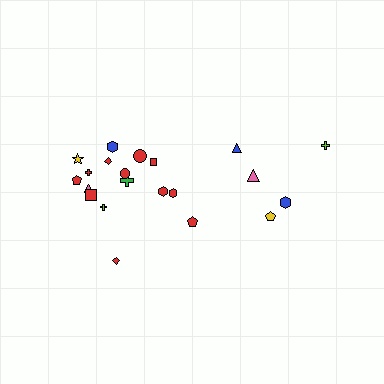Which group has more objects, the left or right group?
The left group.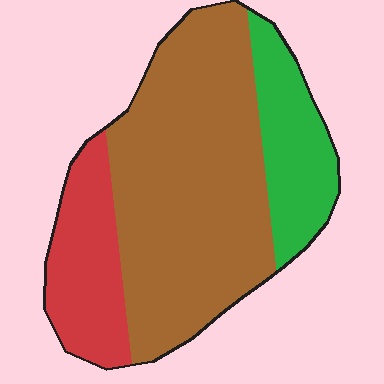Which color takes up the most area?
Brown, at roughly 60%.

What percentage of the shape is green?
Green covers about 20% of the shape.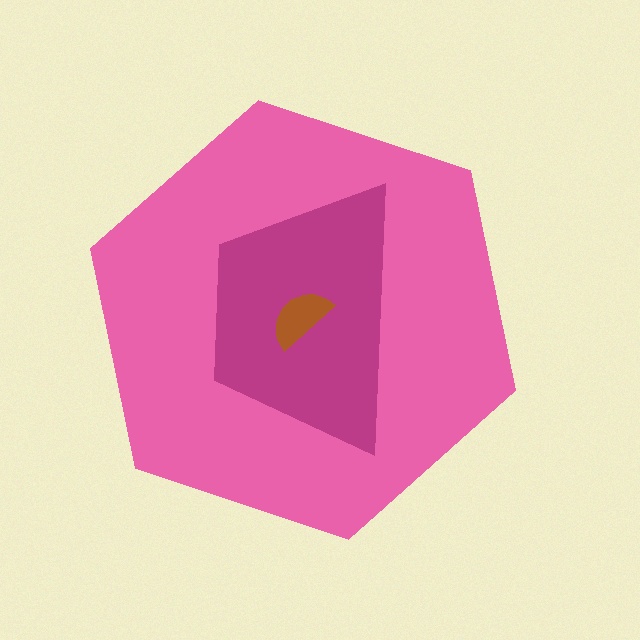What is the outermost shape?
The pink hexagon.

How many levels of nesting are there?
3.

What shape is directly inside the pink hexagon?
The magenta trapezoid.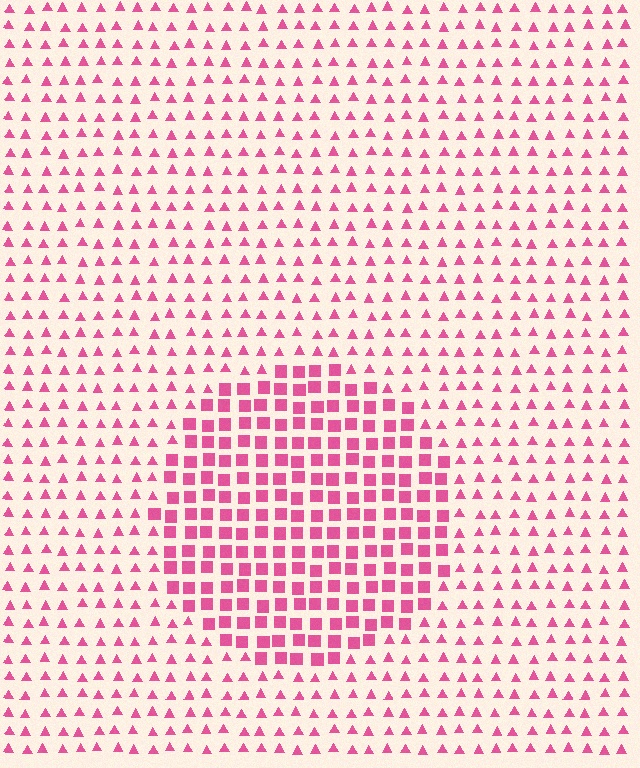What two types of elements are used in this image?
The image uses squares inside the circle region and triangles outside it.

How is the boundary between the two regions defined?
The boundary is defined by a change in element shape: squares inside vs. triangles outside. All elements share the same color and spacing.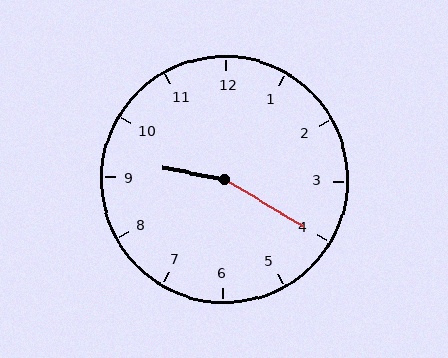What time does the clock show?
9:20.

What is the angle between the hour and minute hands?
Approximately 160 degrees.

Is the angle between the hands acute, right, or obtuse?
It is obtuse.